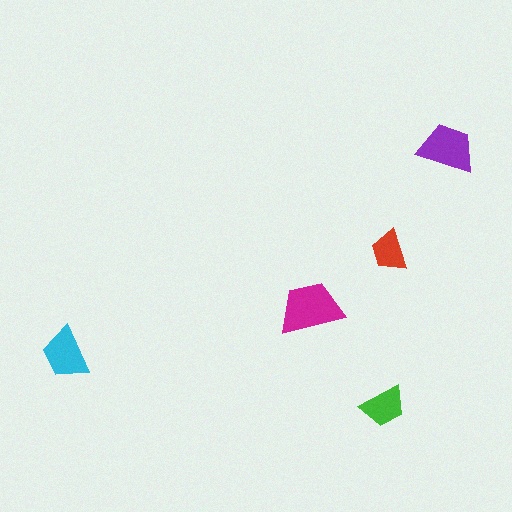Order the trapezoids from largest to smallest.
the magenta one, the purple one, the cyan one, the green one, the red one.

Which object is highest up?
The purple trapezoid is topmost.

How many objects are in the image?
There are 5 objects in the image.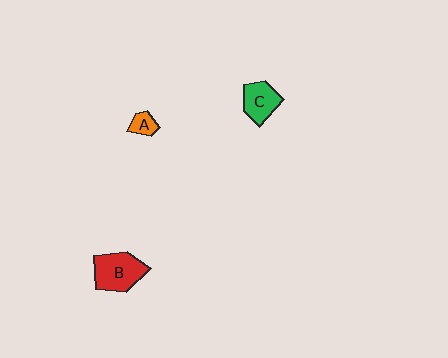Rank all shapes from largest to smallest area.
From largest to smallest: B (red), C (green), A (orange).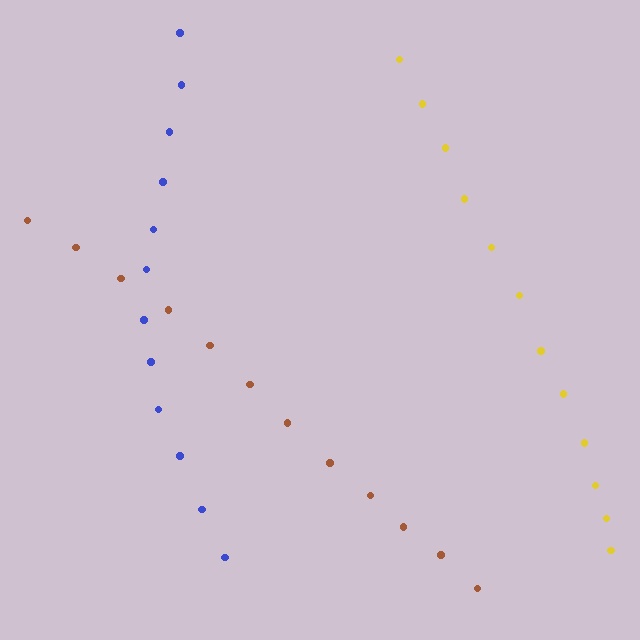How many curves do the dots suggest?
There are 3 distinct paths.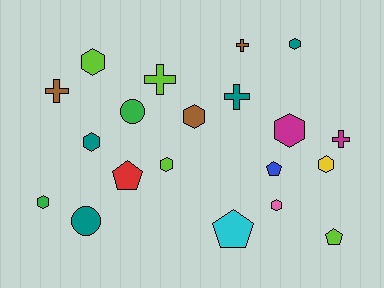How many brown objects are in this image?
There are 3 brown objects.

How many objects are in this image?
There are 20 objects.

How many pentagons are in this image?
There are 4 pentagons.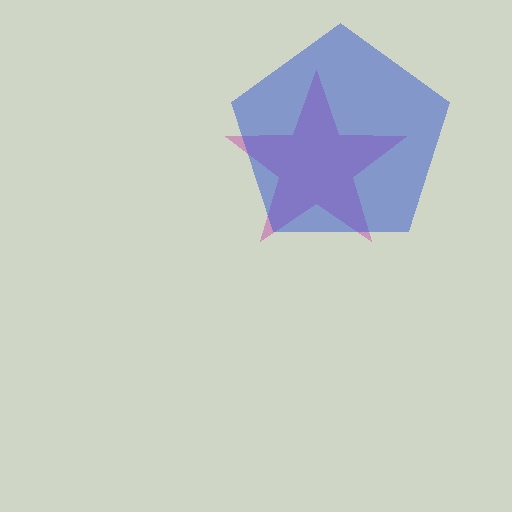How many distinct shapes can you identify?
There are 2 distinct shapes: a magenta star, a blue pentagon.